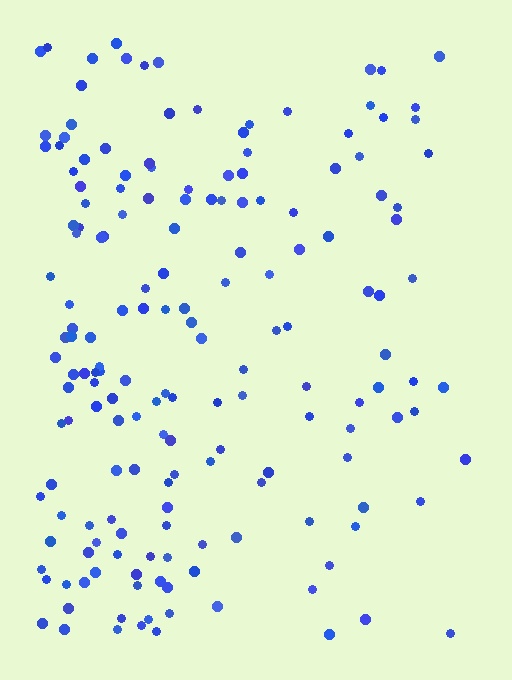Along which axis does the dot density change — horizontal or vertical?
Horizontal.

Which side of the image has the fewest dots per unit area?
The right.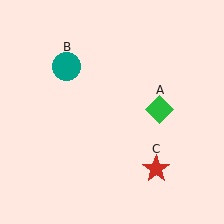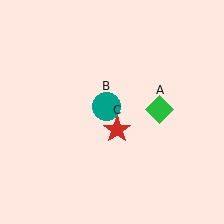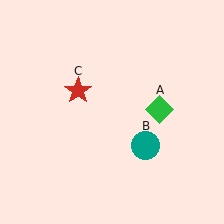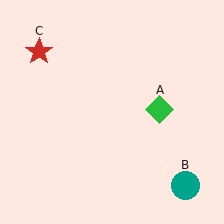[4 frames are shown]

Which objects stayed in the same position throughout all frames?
Green diamond (object A) remained stationary.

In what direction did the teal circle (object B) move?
The teal circle (object B) moved down and to the right.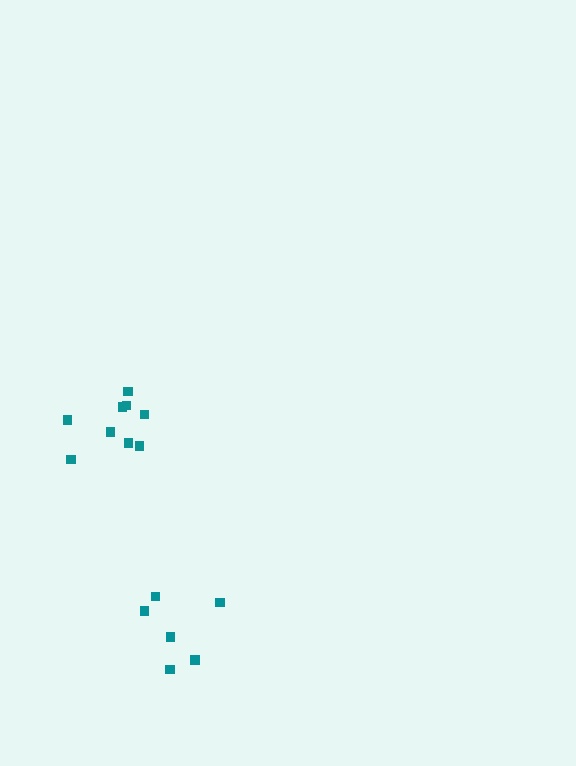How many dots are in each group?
Group 1: 9 dots, Group 2: 6 dots (15 total).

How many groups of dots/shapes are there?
There are 2 groups.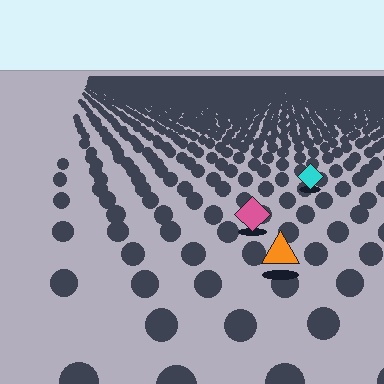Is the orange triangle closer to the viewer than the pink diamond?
Yes. The orange triangle is closer — you can tell from the texture gradient: the ground texture is coarser near it.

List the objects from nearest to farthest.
From nearest to farthest: the orange triangle, the pink diamond, the cyan diamond.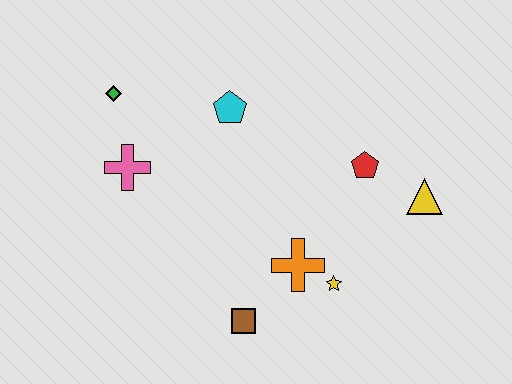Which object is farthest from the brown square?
The green diamond is farthest from the brown square.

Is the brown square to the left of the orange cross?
Yes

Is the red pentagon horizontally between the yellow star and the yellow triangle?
Yes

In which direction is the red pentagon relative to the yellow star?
The red pentagon is above the yellow star.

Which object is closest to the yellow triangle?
The red pentagon is closest to the yellow triangle.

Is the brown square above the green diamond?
No